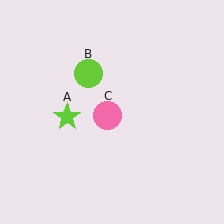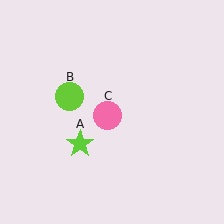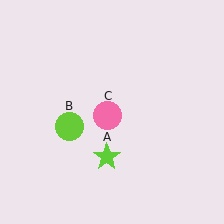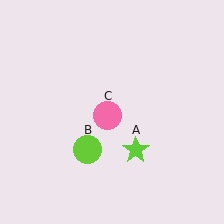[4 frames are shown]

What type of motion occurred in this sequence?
The lime star (object A), lime circle (object B) rotated counterclockwise around the center of the scene.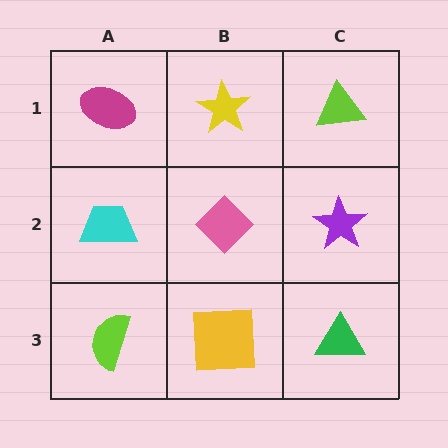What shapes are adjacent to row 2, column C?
A lime triangle (row 1, column C), a green triangle (row 3, column C), a pink diamond (row 2, column B).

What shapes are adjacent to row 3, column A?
A cyan trapezoid (row 2, column A), a yellow square (row 3, column B).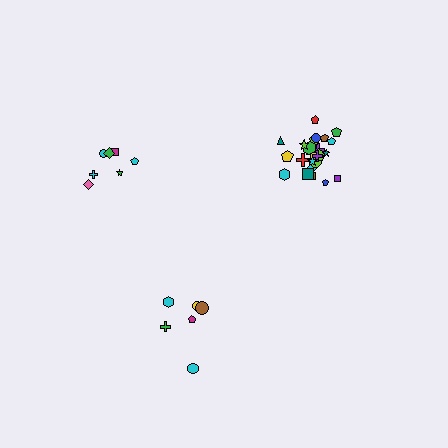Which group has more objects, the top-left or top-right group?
The top-right group.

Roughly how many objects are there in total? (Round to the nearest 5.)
Roughly 40 objects in total.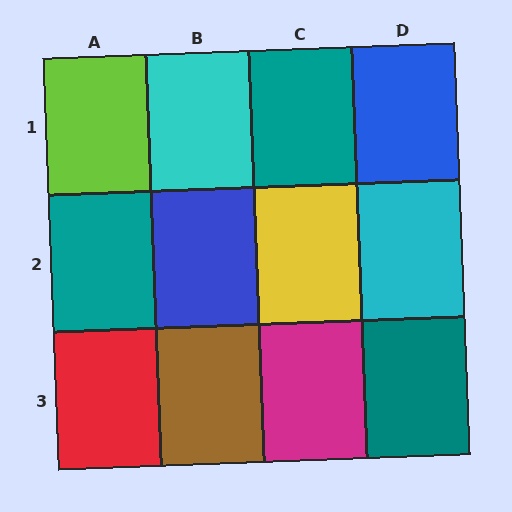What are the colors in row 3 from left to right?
Red, brown, magenta, teal.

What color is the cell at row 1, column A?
Lime.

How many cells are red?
1 cell is red.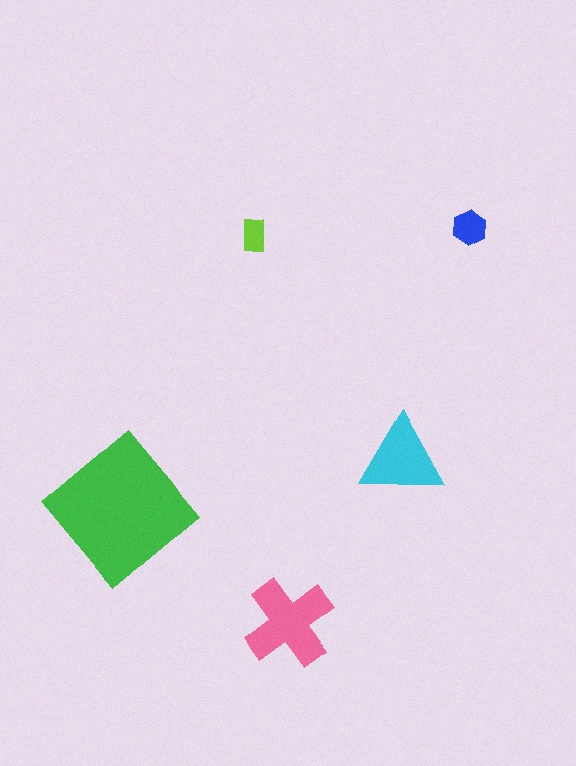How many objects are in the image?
There are 5 objects in the image.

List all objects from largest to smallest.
The green diamond, the pink cross, the cyan triangle, the blue hexagon, the lime rectangle.